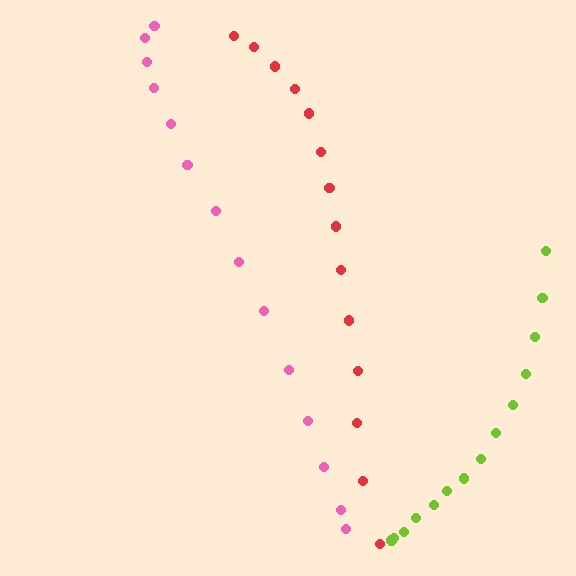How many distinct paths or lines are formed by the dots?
There are 3 distinct paths.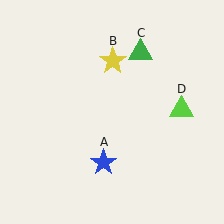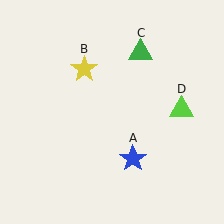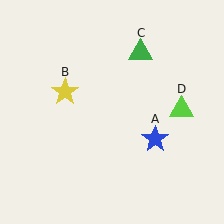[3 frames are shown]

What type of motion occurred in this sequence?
The blue star (object A), yellow star (object B) rotated counterclockwise around the center of the scene.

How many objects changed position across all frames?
2 objects changed position: blue star (object A), yellow star (object B).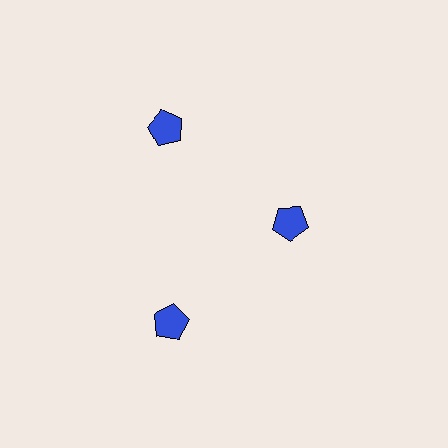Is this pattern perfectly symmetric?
No. The 3 blue pentagons are arranged in a ring, but one element near the 3 o'clock position is pulled inward toward the center, breaking the 3-fold rotational symmetry.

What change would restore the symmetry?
The symmetry would be restored by moving it outward, back onto the ring so that all 3 pentagons sit at equal angles and equal distance from the center.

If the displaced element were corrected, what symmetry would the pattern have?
It would have 3-fold rotational symmetry — the pattern would map onto itself every 120 degrees.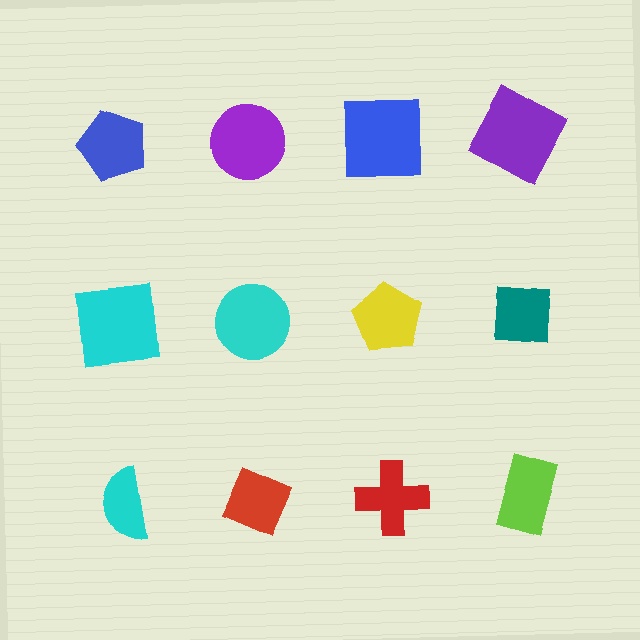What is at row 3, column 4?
A lime rectangle.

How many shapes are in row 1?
4 shapes.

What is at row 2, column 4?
A teal square.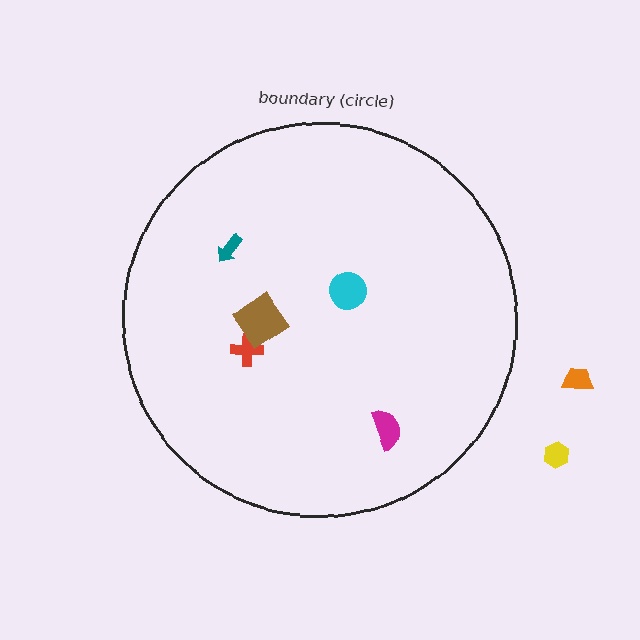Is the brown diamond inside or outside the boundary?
Inside.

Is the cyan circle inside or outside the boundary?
Inside.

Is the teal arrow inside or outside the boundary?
Inside.